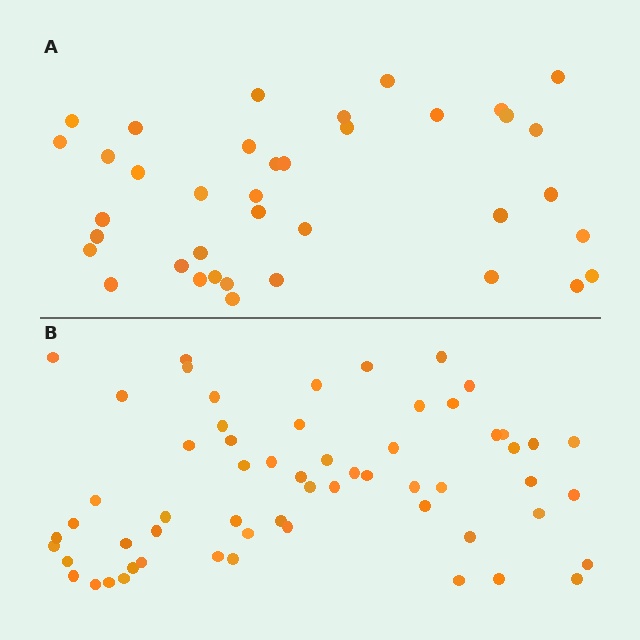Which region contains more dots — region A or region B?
Region B (the bottom region) has more dots.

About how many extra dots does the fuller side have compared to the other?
Region B has approximately 20 more dots than region A.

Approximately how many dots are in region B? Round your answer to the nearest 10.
About 60 dots.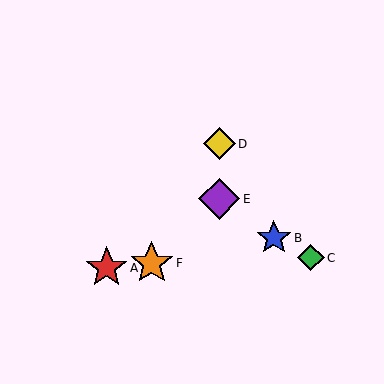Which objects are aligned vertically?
Objects D, E are aligned vertically.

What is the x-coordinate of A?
Object A is at x≈107.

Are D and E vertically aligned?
Yes, both are at x≈219.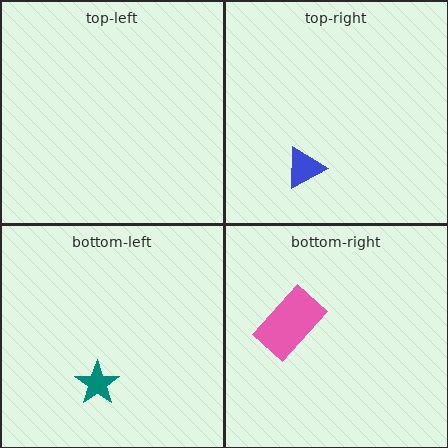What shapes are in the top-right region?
The blue triangle.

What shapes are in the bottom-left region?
The teal star.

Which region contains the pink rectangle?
The bottom-right region.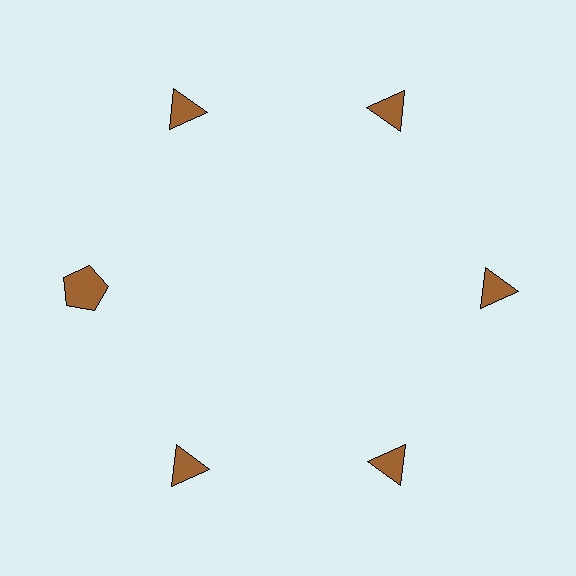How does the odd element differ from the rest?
It has a different shape: pentagon instead of triangle.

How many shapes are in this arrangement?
There are 6 shapes arranged in a ring pattern.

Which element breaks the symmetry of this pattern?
The brown pentagon at roughly the 9 o'clock position breaks the symmetry. All other shapes are brown triangles.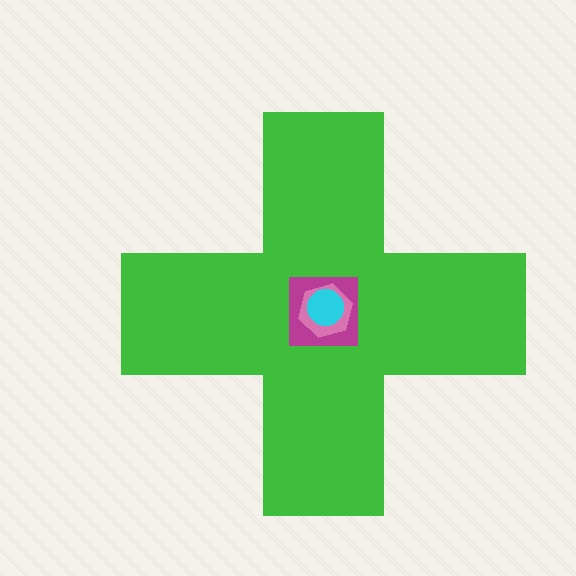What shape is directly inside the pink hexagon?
The cyan circle.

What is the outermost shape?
The green cross.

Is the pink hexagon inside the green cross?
Yes.